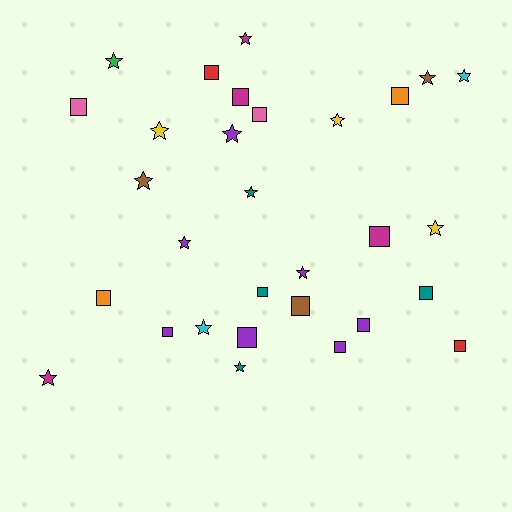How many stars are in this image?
There are 15 stars.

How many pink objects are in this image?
There are 2 pink objects.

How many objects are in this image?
There are 30 objects.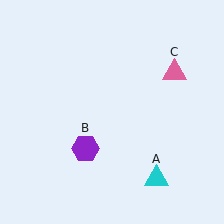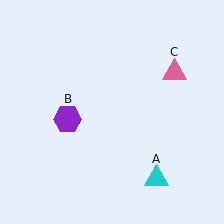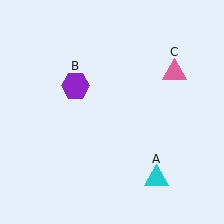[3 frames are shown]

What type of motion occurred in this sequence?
The purple hexagon (object B) rotated clockwise around the center of the scene.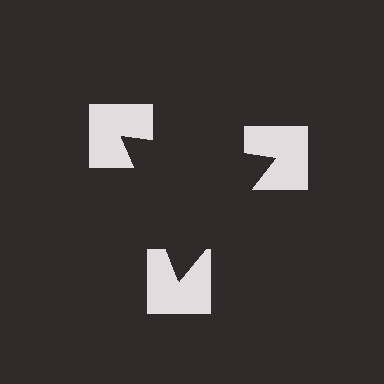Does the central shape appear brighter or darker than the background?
It typically appears slightly darker than the background, even though no actual brightness change is drawn.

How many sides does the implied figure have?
3 sides.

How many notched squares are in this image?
There are 3 — one at each vertex of the illusory triangle.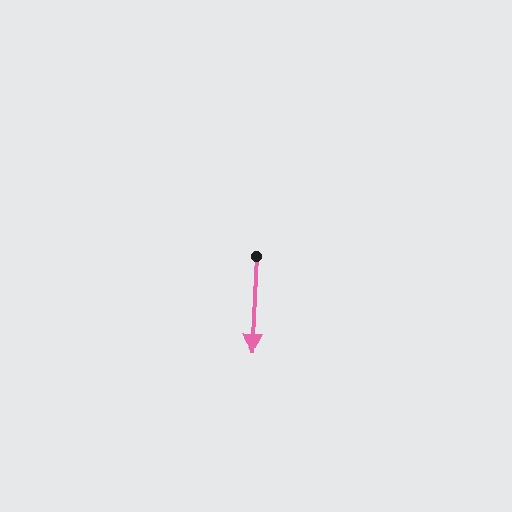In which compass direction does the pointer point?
South.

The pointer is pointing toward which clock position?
Roughly 6 o'clock.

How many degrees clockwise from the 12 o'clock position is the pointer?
Approximately 180 degrees.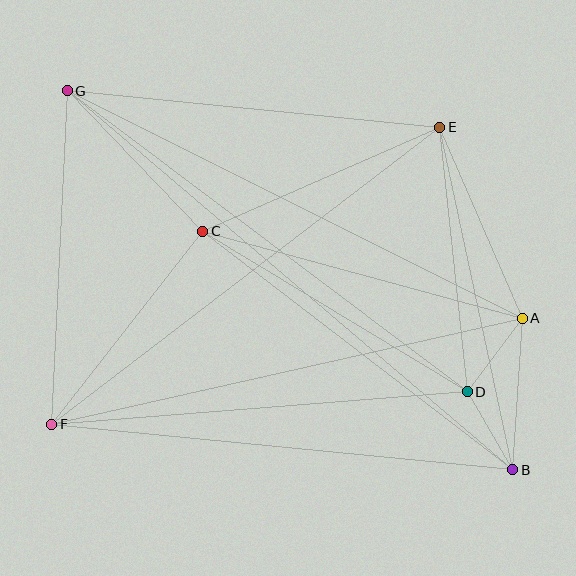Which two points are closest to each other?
Points B and D are closest to each other.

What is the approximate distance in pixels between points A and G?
The distance between A and G is approximately 509 pixels.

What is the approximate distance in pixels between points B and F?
The distance between B and F is approximately 463 pixels.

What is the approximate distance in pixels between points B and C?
The distance between B and C is approximately 391 pixels.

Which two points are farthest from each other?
Points B and G are farthest from each other.